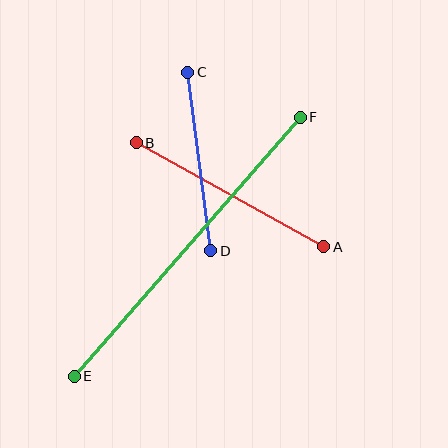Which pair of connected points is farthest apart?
Points E and F are farthest apart.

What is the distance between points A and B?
The distance is approximately 214 pixels.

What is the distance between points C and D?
The distance is approximately 180 pixels.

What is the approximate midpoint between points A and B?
The midpoint is at approximately (230, 195) pixels.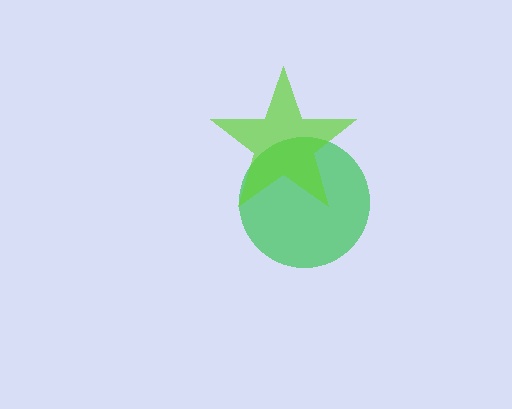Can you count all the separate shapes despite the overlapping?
Yes, there are 2 separate shapes.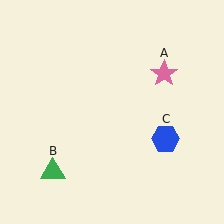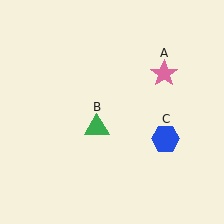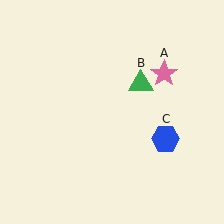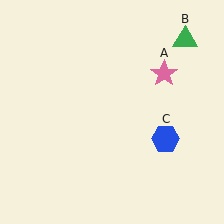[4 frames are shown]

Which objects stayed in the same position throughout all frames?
Pink star (object A) and blue hexagon (object C) remained stationary.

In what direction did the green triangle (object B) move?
The green triangle (object B) moved up and to the right.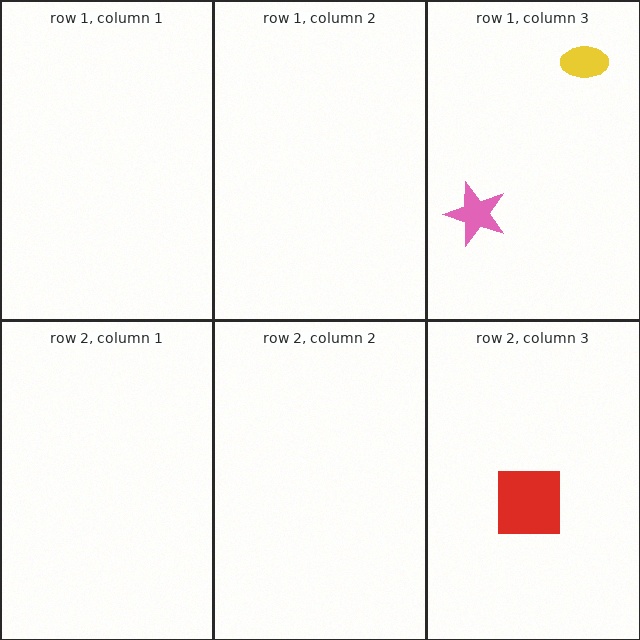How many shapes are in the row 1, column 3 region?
2.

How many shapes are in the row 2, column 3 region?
1.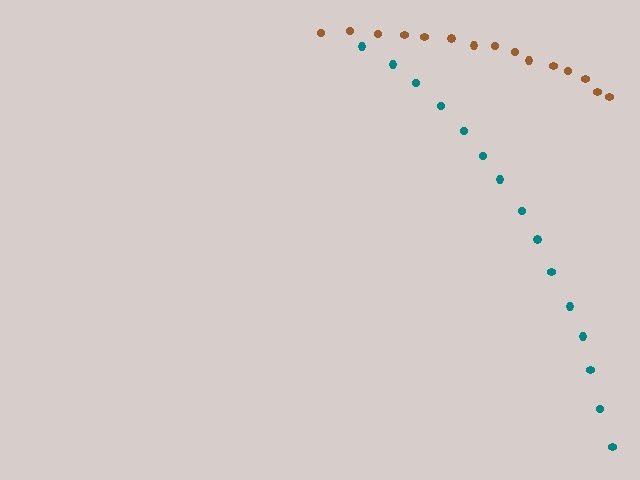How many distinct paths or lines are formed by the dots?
There are 2 distinct paths.